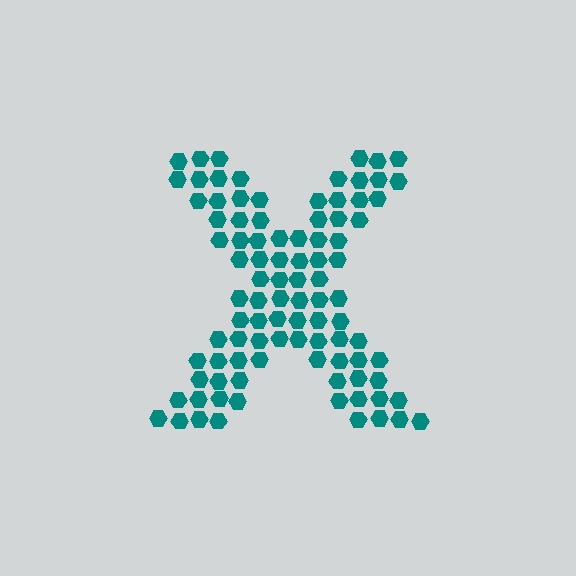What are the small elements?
The small elements are hexagons.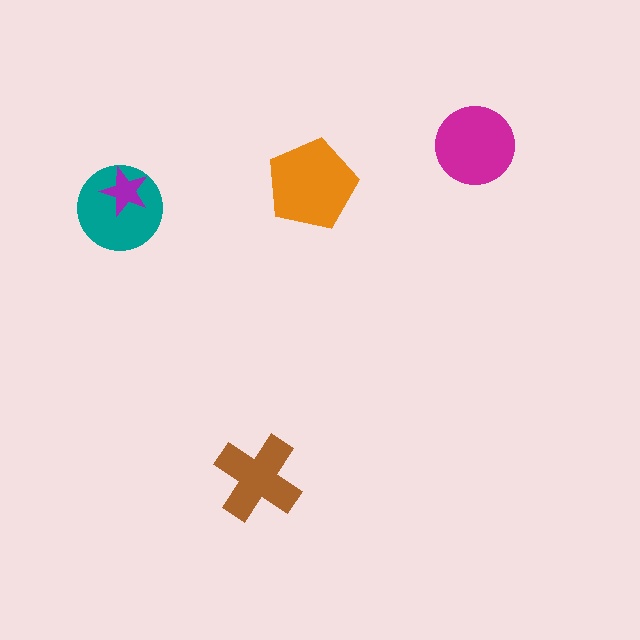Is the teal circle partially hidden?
Yes, it is partially covered by another shape.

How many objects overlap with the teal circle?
1 object overlaps with the teal circle.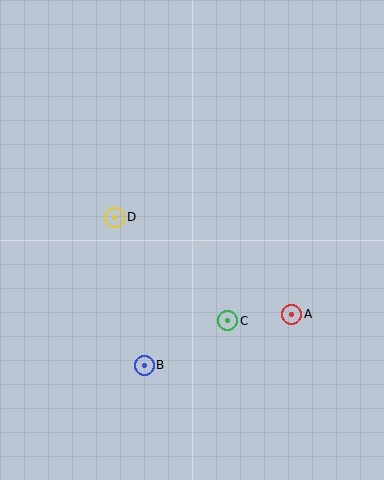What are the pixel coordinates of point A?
Point A is at (292, 314).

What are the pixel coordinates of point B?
Point B is at (144, 365).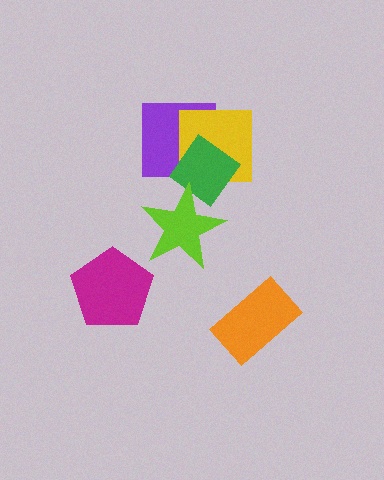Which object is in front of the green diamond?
The lime star is in front of the green diamond.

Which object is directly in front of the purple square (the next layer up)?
The yellow square is directly in front of the purple square.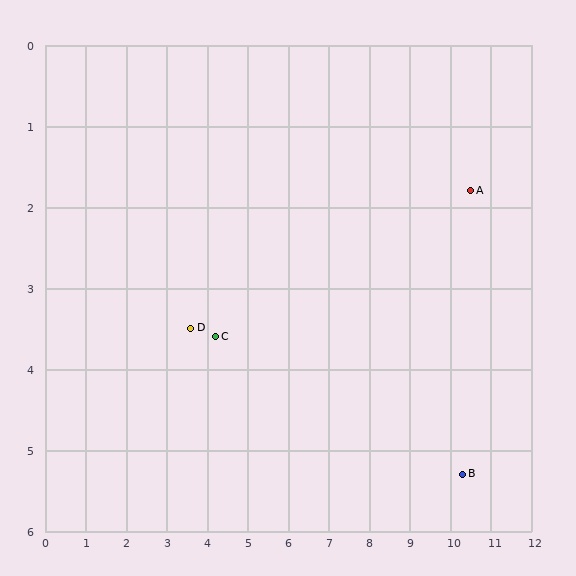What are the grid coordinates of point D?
Point D is at approximately (3.6, 3.5).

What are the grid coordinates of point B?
Point B is at approximately (10.3, 5.3).